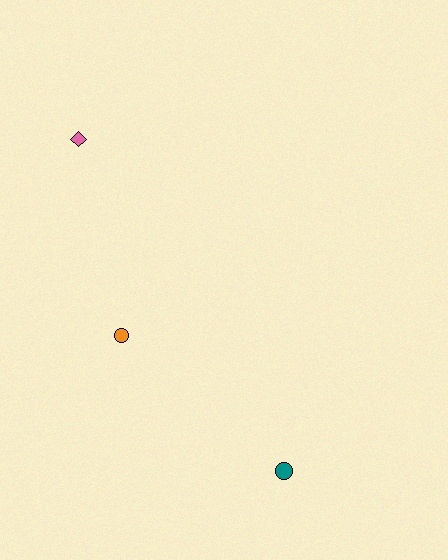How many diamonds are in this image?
There is 1 diamond.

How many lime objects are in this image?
There are no lime objects.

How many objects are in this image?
There are 3 objects.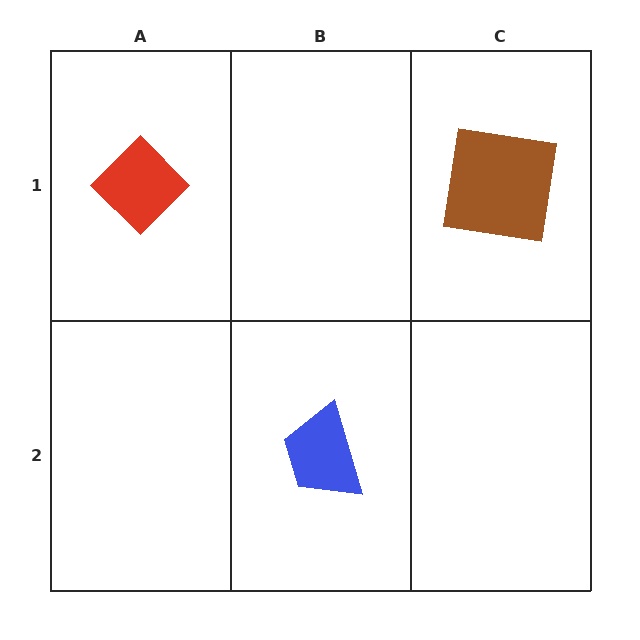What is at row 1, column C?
A brown square.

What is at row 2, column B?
A blue trapezoid.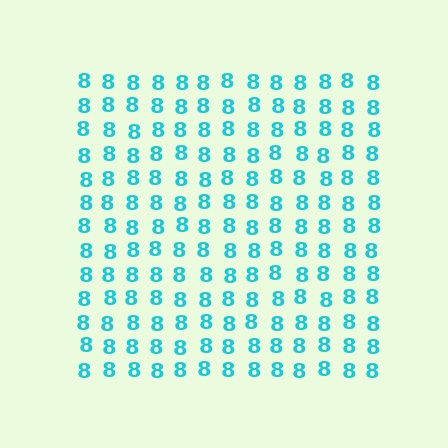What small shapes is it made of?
It is made of small digit 8's.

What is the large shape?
The large shape is a square.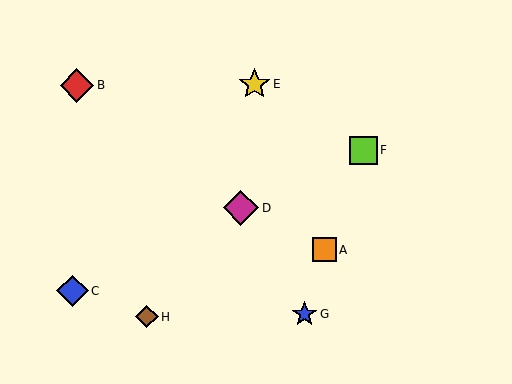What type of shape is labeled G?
Shape G is a blue star.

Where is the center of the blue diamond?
The center of the blue diamond is at (72, 291).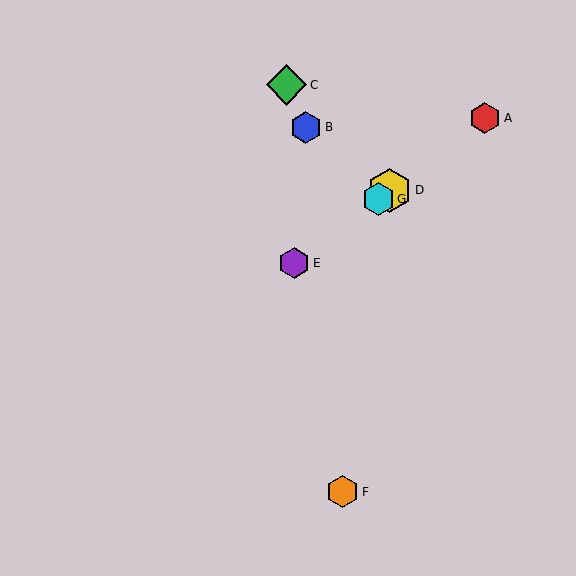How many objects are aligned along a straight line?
4 objects (A, D, E, G) are aligned along a straight line.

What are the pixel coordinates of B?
Object B is at (306, 127).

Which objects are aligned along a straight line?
Objects A, D, E, G are aligned along a straight line.